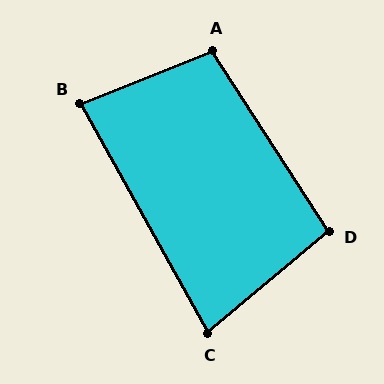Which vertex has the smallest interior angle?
C, at approximately 79 degrees.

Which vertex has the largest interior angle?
A, at approximately 101 degrees.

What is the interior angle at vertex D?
Approximately 97 degrees (obtuse).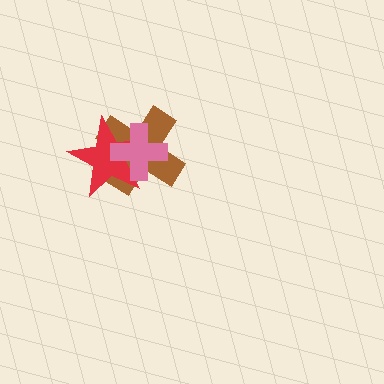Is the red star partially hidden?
Yes, it is partially covered by another shape.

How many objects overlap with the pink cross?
2 objects overlap with the pink cross.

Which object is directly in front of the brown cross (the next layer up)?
The red star is directly in front of the brown cross.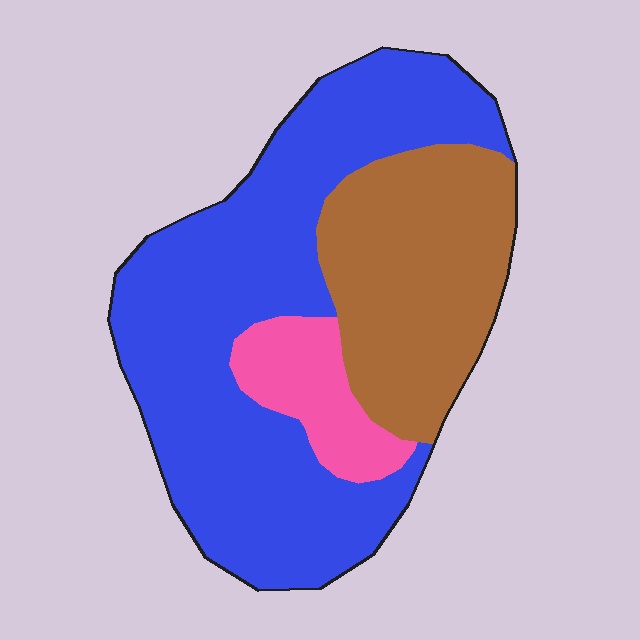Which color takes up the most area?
Blue, at roughly 60%.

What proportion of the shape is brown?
Brown covers roughly 30% of the shape.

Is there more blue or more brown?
Blue.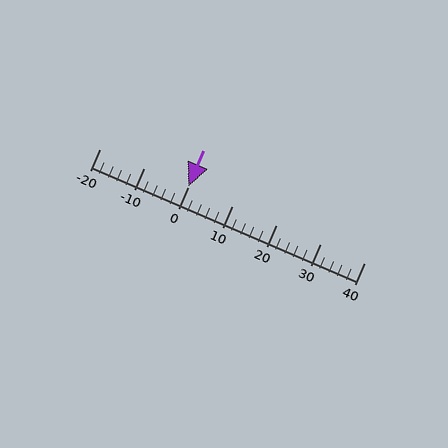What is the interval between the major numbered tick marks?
The major tick marks are spaced 10 units apart.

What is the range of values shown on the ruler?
The ruler shows values from -20 to 40.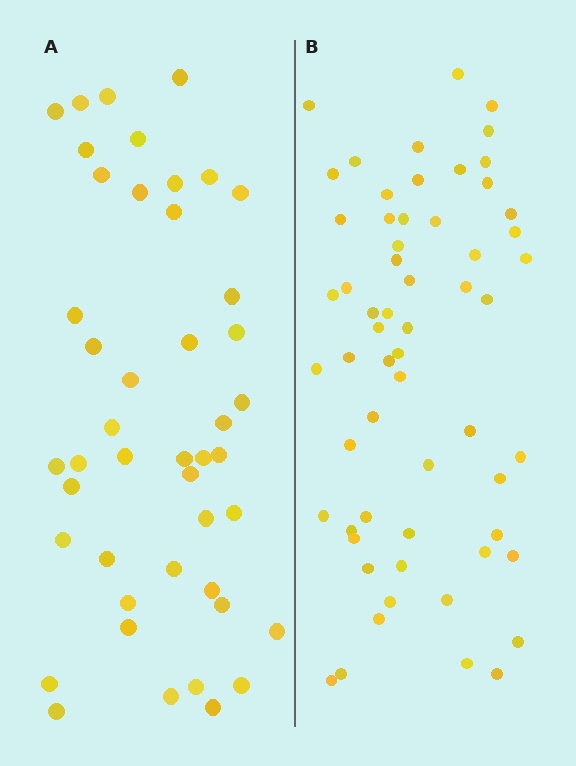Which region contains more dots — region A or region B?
Region B (the right region) has more dots.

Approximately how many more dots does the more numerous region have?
Region B has approximately 15 more dots than region A.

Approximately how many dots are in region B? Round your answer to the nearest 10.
About 60 dots.